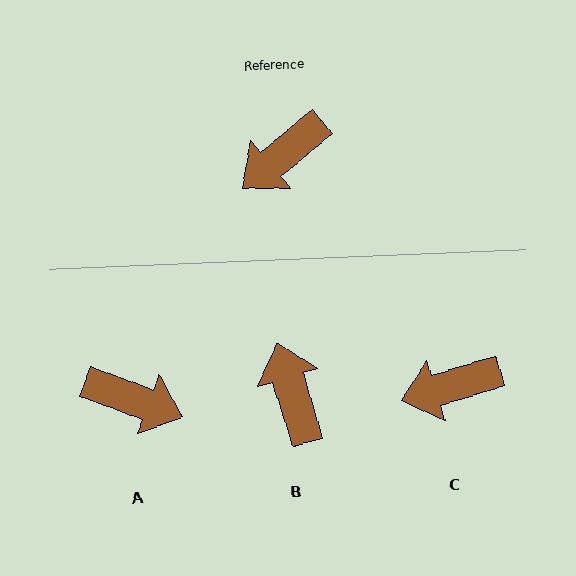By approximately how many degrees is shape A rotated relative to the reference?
Approximately 120 degrees counter-clockwise.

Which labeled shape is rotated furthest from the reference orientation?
A, about 120 degrees away.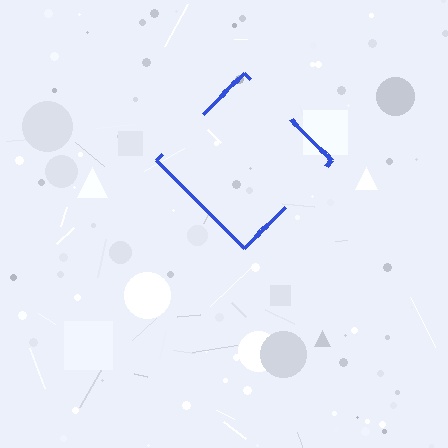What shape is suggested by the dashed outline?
The dashed outline suggests a diamond.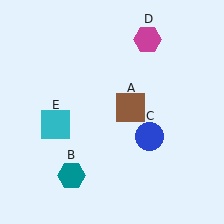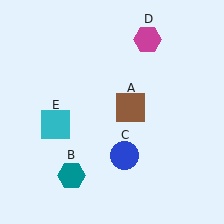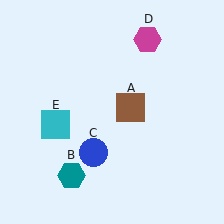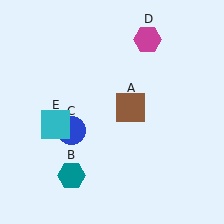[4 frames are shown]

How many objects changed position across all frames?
1 object changed position: blue circle (object C).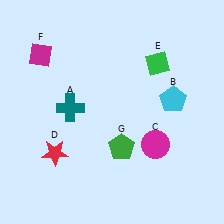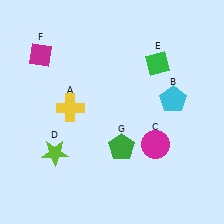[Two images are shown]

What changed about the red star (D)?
In Image 1, D is red. In Image 2, it changed to lime.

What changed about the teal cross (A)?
In Image 1, A is teal. In Image 2, it changed to yellow.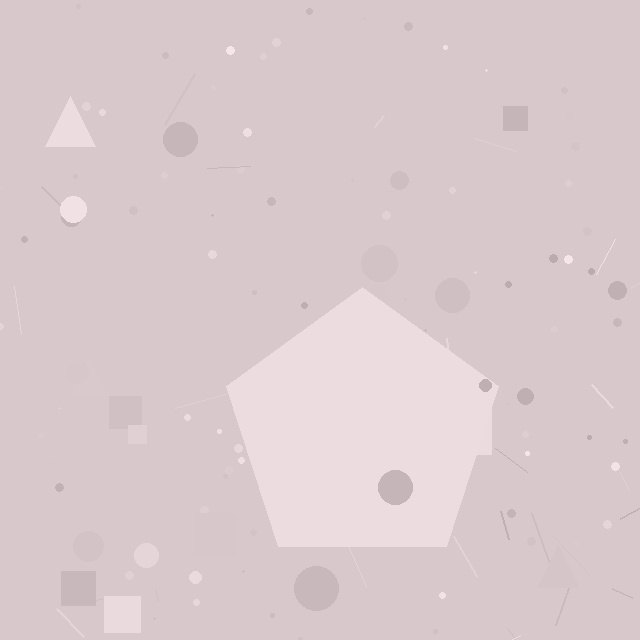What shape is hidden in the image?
A pentagon is hidden in the image.